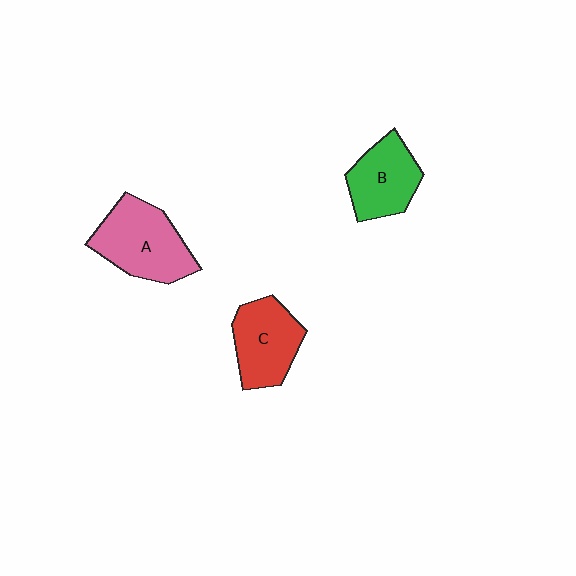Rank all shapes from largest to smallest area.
From largest to smallest: A (pink), C (red), B (green).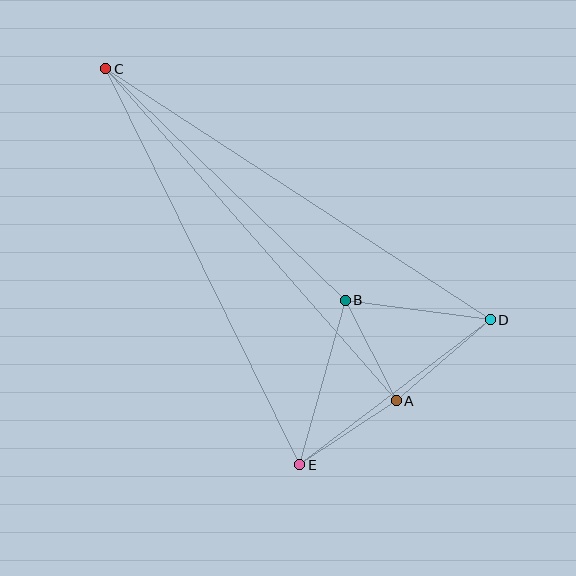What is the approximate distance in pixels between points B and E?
The distance between B and E is approximately 171 pixels.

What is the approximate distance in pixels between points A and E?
The distance between A and E is approximately 116 pixels.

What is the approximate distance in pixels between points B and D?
The distance between B and D is approximately 146 pixels.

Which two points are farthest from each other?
Points C and D are farthest from each other.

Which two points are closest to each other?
Points A and B are closest to each other.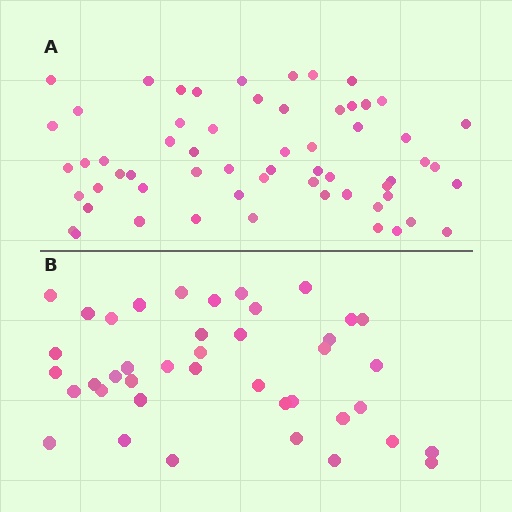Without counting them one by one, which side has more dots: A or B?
Region A (the top region) has more dots.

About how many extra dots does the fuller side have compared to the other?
Region A has approximately 20 more dots than region B.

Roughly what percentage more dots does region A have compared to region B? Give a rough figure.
About 45% more.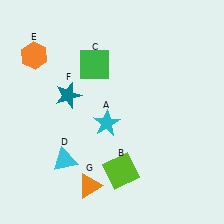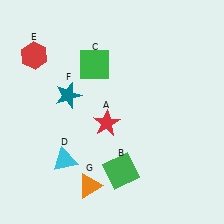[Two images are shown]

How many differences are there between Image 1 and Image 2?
There are 3 differences between the two images.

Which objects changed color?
A changed from cyan to red. B changed from lime to green. E changed from orange to red.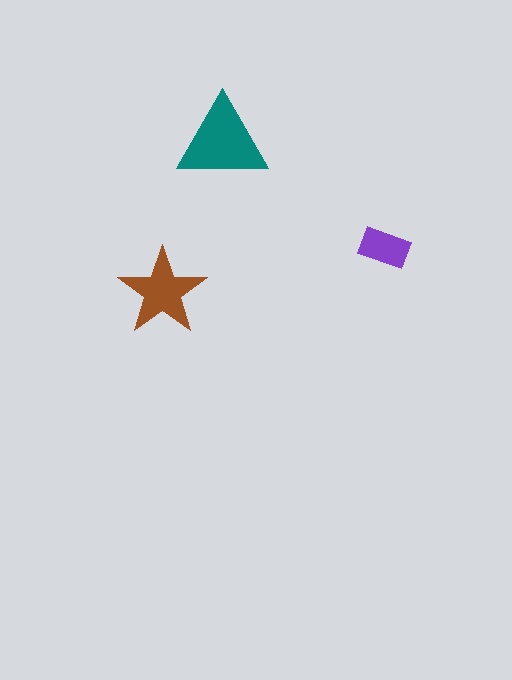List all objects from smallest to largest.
The purple rectangle, the brown star, the teal triangle.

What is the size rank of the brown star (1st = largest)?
2nd.